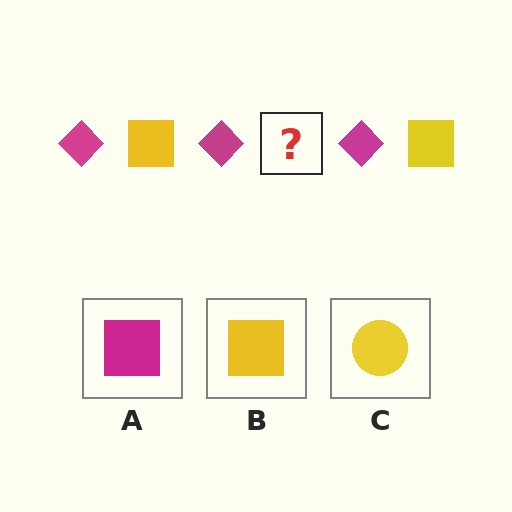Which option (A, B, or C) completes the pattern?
B.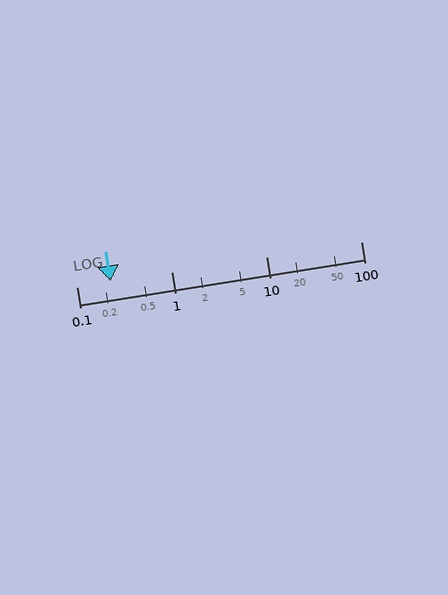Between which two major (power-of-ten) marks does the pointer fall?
The pointer is between 0.1 and 1.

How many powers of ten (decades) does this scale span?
The scale spans 3 decades, from 0.1 to 100.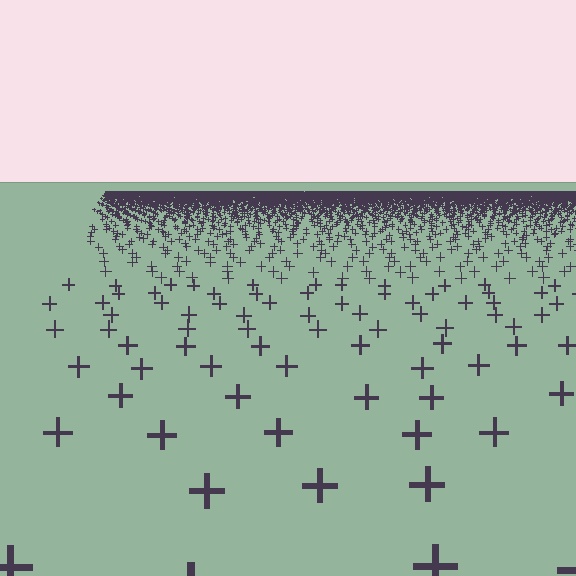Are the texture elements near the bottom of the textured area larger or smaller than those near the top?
Larger. Near the bottom, elements are closer to the viewer and appear at a bigger on-screen size.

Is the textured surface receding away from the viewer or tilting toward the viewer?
The surface is receding away from the viewer. Texture elements get smaller and denser toward the top.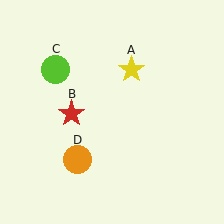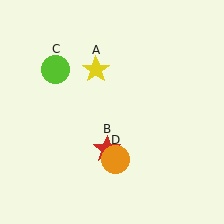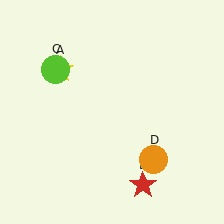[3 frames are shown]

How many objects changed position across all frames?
3 objects changed position: yellow star (object A), red star (object B), orange circle (object D).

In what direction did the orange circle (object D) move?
The orange circle (object D) moved right.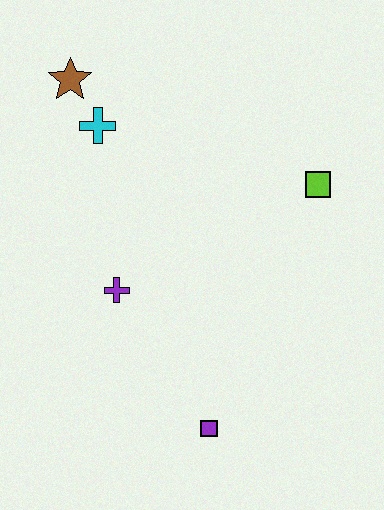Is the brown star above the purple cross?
Yes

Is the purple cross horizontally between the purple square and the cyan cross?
Yes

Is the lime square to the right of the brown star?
Yes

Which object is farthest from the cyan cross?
The purple square is farthest from the cyan cross.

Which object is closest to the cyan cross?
The brown star is closest to the cyan cross.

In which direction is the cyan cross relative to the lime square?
The cyan cross is to the left of the lime square.